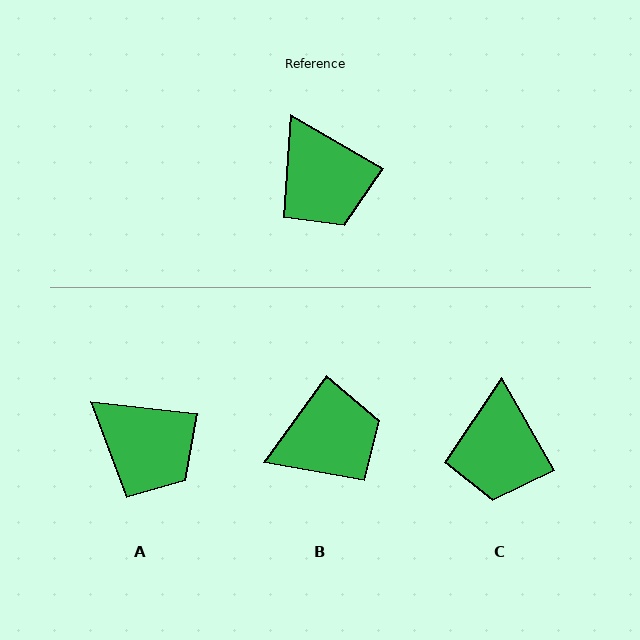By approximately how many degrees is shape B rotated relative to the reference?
Approximately 84 degrees counter-clockwise.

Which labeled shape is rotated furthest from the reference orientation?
B, about 84 degrees away.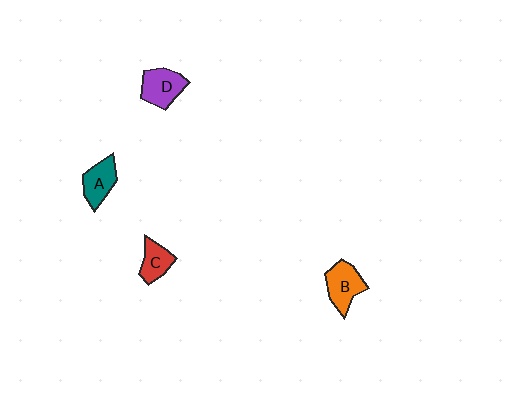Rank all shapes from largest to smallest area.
From largest to smallest: B (orange), D (purple), A (teal), C (red).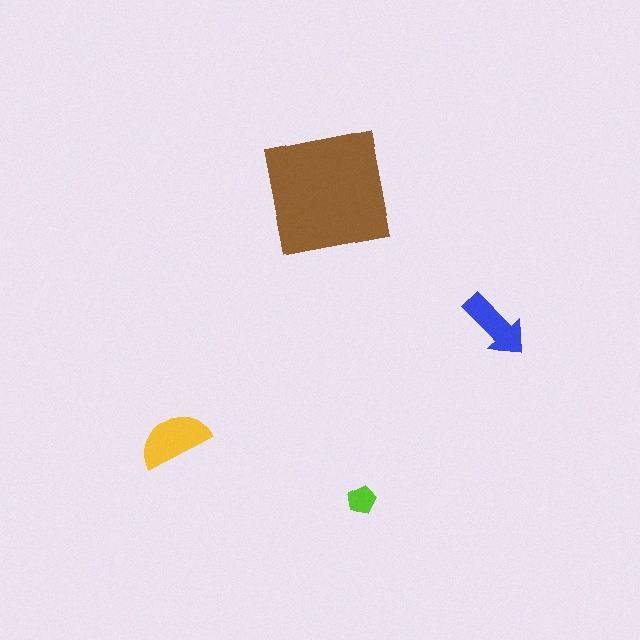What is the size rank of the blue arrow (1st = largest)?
3rd.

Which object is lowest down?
The lime pentagon is bottommost.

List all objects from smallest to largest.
The lime pentagon, the blue arrow, the yellow semicircle, the brown square.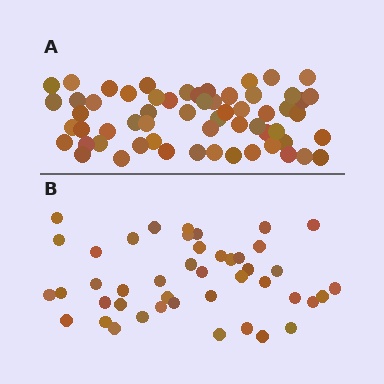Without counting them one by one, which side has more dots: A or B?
Region A (the top region) has more dots.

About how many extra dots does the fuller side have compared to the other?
Region A has approximately 15 more dots than region B.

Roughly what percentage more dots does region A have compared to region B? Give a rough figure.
About 35% more.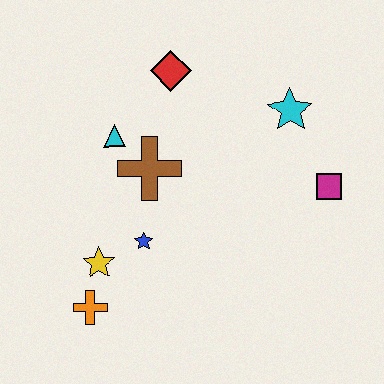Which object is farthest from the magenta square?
The orange cross is farthest from the magenta square.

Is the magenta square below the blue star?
No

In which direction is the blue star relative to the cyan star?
The blue star is to the left of the cyan star.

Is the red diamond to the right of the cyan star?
No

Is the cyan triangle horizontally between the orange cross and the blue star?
Yes